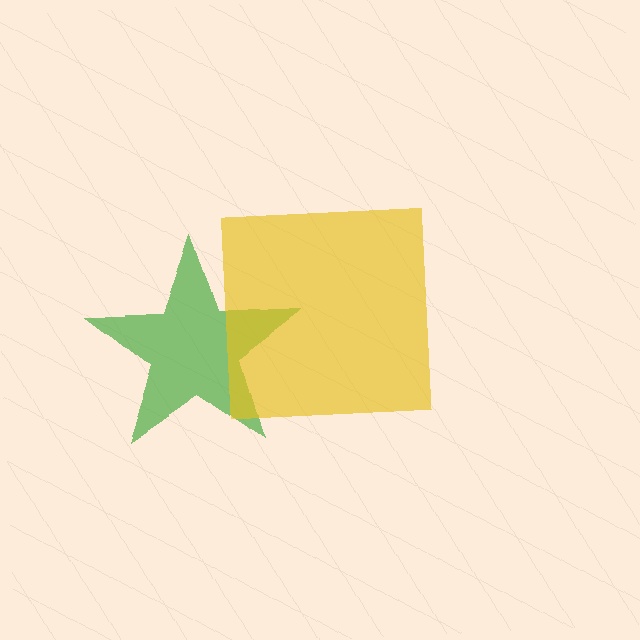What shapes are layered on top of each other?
The layered shapes are: a green star, a yellow square.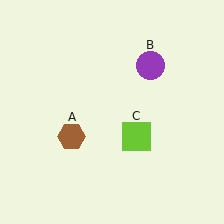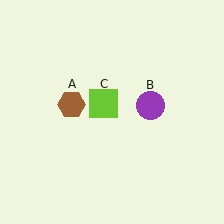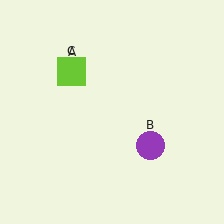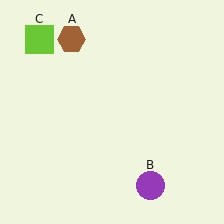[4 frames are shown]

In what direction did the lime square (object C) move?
The lime square (object C) moved up and to the left.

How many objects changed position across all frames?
3 objects changed position: brown hexagon (object A), purple circle (object B), lime square (object C).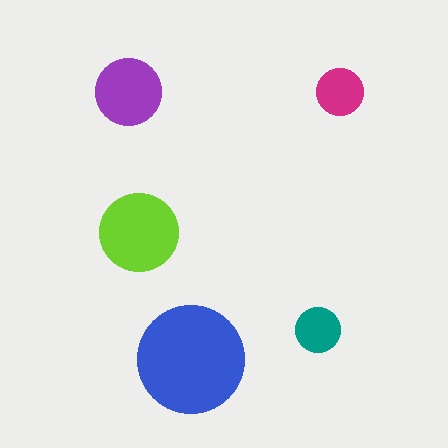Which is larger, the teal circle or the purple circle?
The purple one.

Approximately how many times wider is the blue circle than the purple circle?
About 1.5 times wider.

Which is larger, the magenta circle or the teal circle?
The magenta one.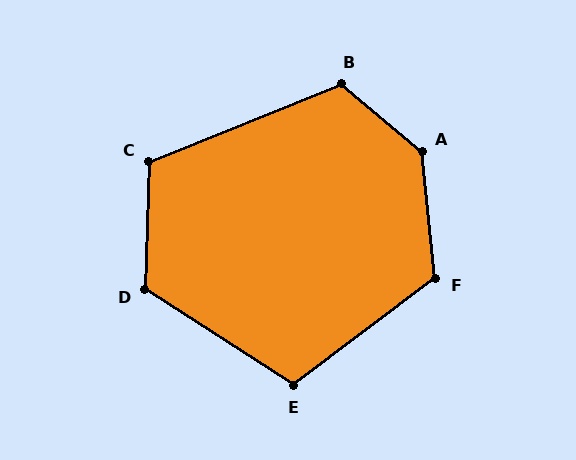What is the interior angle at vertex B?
Approximately 118 degrees (obtuse).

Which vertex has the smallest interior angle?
E, at approximately 110 degrees.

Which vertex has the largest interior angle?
A, at approximately 136 degrees.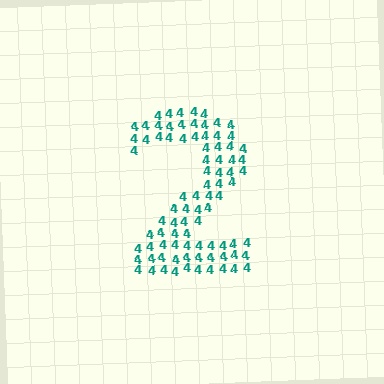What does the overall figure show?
The overall figure shows the digit 2.